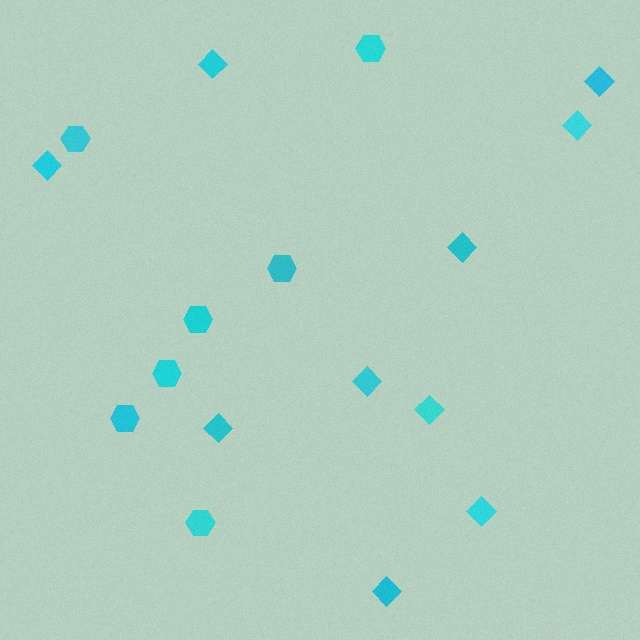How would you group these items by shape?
There are 2 groups: one group of hexagons (7) and one group of diamonds (10).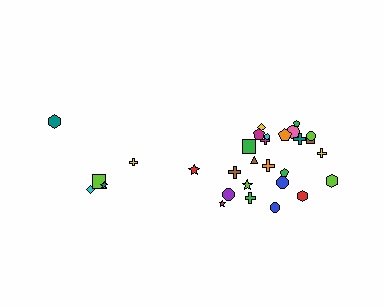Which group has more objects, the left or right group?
The right group.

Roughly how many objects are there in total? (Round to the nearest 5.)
Roughly 30 objects in total.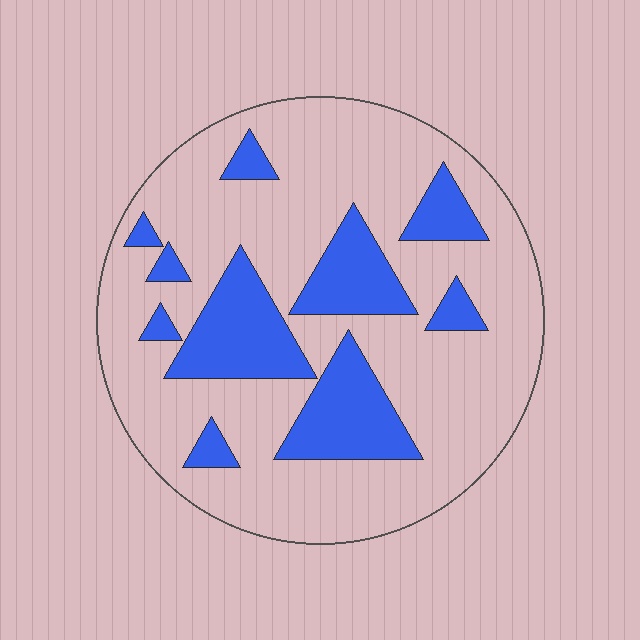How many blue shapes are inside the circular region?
10.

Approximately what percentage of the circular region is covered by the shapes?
Approximately 25%.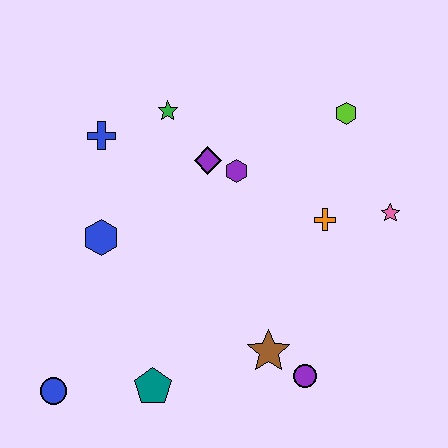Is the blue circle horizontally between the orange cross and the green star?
No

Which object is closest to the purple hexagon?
The purple diamond is closest to the purple hexagon.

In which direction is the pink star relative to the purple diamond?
The pink star is to the right of the purple diamond.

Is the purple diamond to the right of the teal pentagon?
Yes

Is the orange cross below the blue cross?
Yes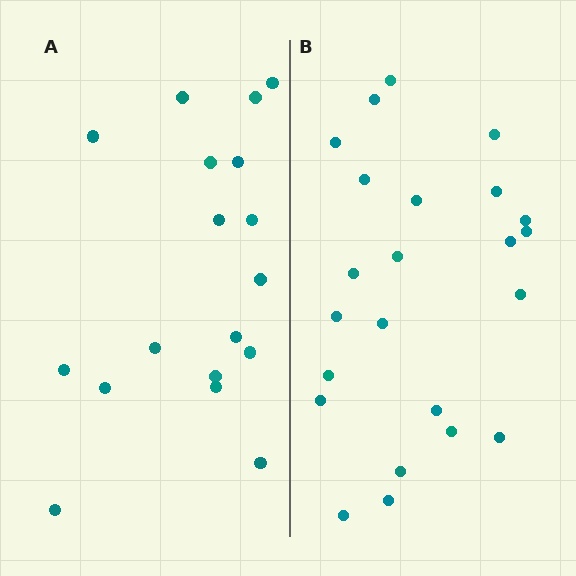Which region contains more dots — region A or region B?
Region B (the right region) has more dots.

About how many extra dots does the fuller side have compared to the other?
Region B has about 5 more dots than region A.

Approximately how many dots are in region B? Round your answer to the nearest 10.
About 20 dots. (The exact count is 23, which rounds to 20.)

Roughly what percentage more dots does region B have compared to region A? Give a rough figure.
About 30% more.